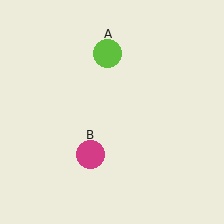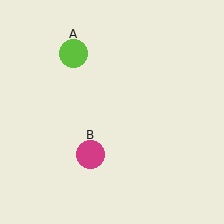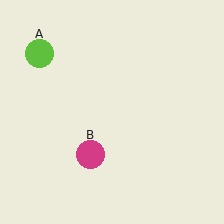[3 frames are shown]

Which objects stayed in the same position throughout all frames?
Magenta circle (object B) remained stationary.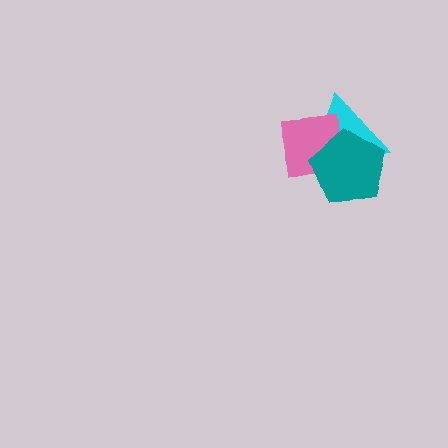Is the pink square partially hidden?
Yes, it is partially covered by another shape.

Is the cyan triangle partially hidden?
Yes, it is partially covered by another shape.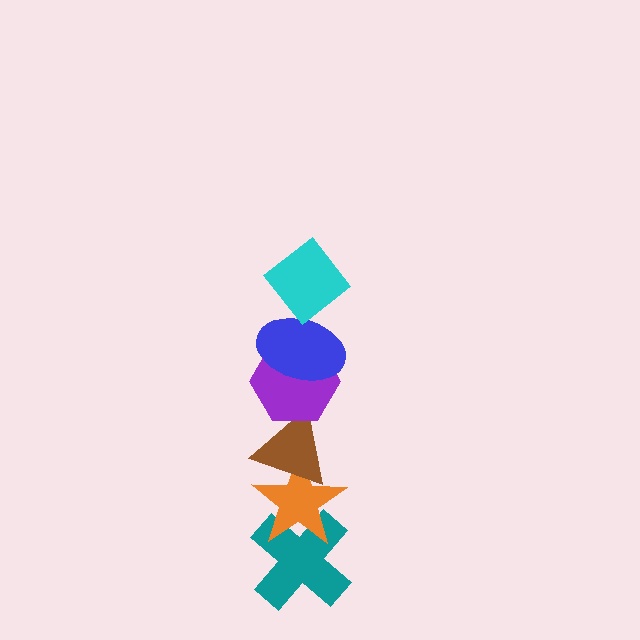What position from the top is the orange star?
The orange star is 5th from the top.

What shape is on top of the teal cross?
The orange star is on top of the teal cross.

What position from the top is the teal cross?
The teal cross is 6th from the top.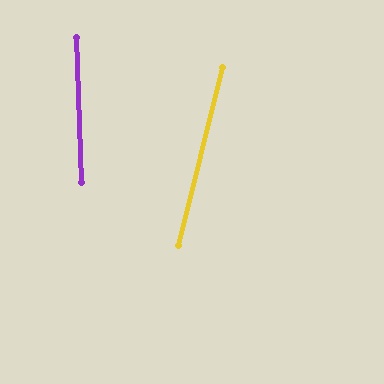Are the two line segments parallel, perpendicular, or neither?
Neither parallel nor perpendicular — they differ by about 16°.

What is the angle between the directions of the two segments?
Approximately 16 degrees.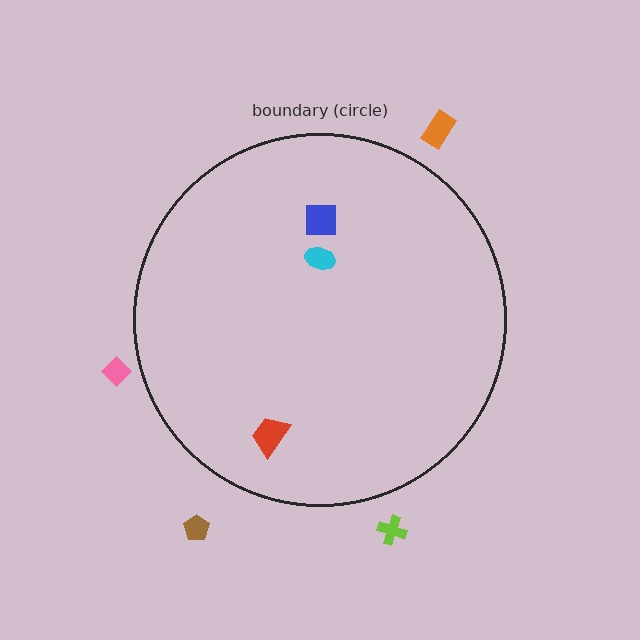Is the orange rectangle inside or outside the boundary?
Outside.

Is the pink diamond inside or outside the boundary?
Outside.